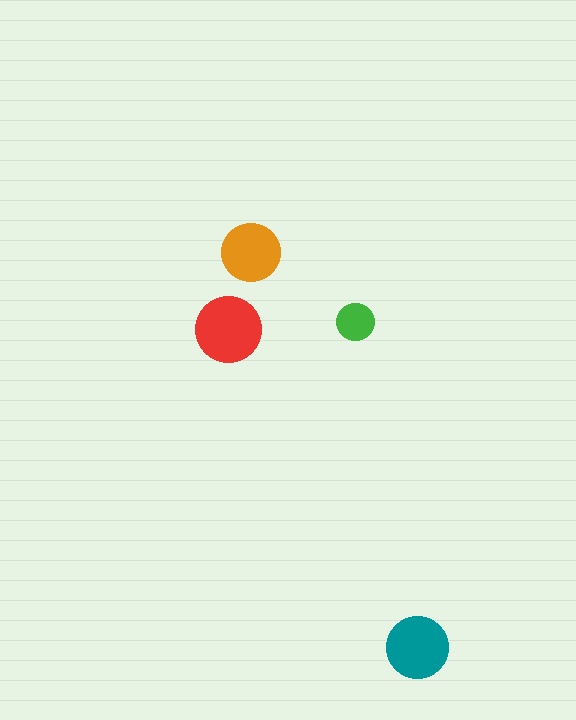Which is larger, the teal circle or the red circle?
The red one.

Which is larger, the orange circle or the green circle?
The orange one.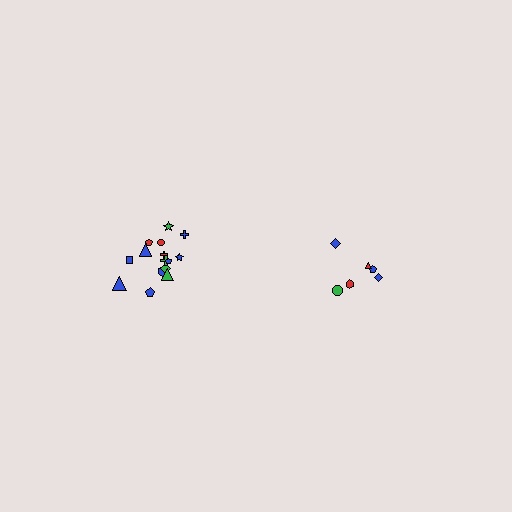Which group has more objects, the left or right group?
The left group.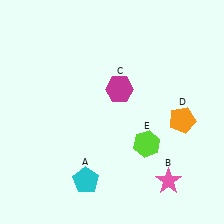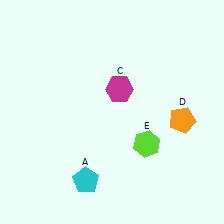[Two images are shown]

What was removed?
The pink star (B) was removed in Image 2.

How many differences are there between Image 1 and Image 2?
There is 1 difference between the two images.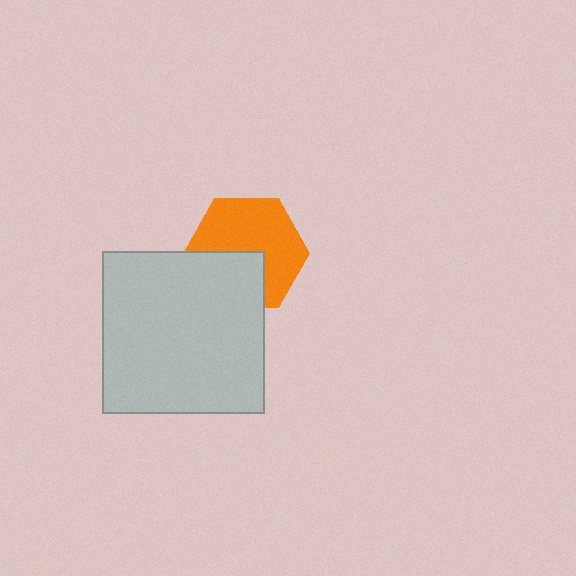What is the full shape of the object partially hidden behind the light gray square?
The partially hidden object is an orange hexagon.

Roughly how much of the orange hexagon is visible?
About half of it is visible (roughly 64%).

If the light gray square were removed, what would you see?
You would see the complete orange hexagon.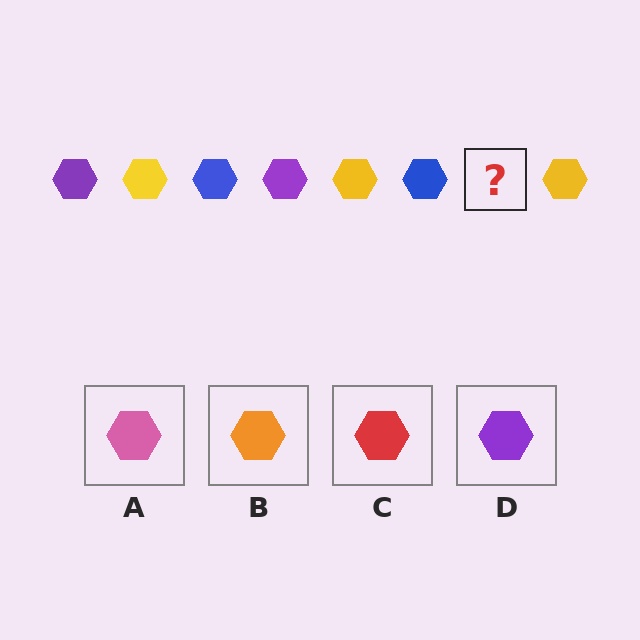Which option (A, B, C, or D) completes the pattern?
D.